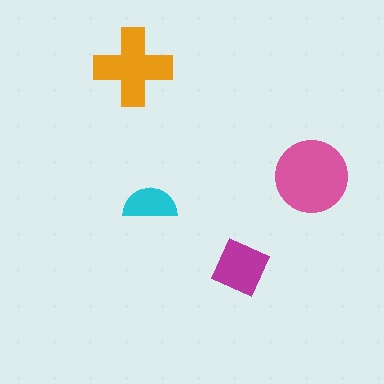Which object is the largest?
The pink circle.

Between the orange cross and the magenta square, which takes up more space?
The orange cross.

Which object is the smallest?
The cyan semicircle.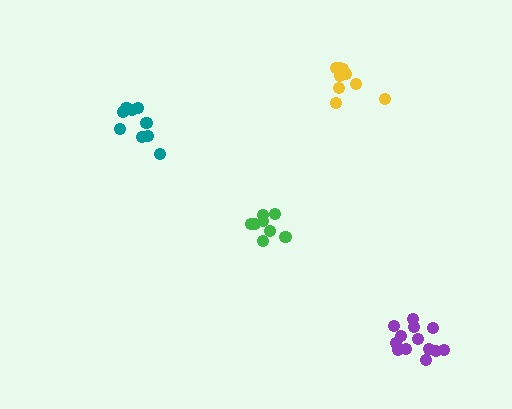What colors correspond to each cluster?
The clusters are colored: yellow, green, purple, teal.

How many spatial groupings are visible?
There are 4 spatial groupings.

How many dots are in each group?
Group 1: 9 dots, Group 2: 8 dots, Group 3: 13 dots, Group 4: 9 dots (39 total).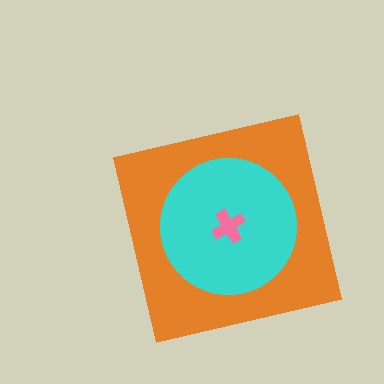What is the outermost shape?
The orange square.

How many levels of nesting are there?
3.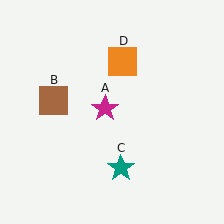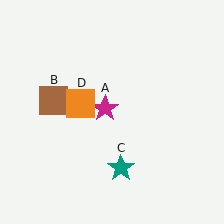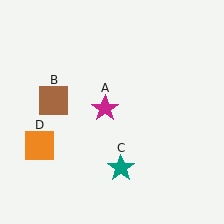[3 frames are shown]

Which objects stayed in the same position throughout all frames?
Magenta star (object A) and brown square (object B) and teal star (object C) remained stationary.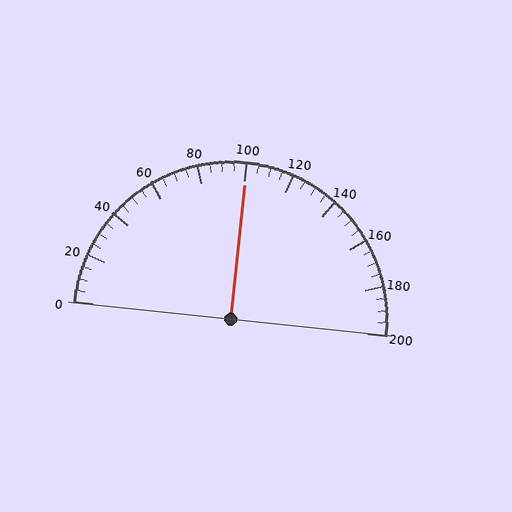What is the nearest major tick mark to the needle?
The nearest major tick mark is 100.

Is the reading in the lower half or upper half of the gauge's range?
The reading is in the upper half of the range (0 to 200).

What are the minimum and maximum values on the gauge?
The gauge ranges from 0 to 200.